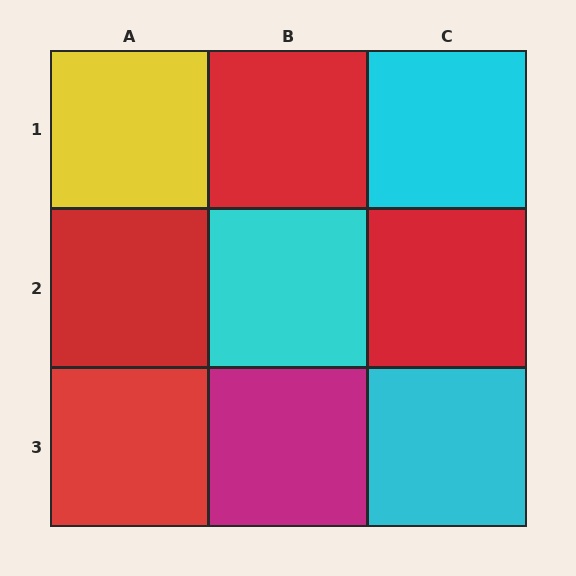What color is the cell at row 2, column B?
Cyan.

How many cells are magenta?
1 cell is magenta.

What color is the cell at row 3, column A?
Red.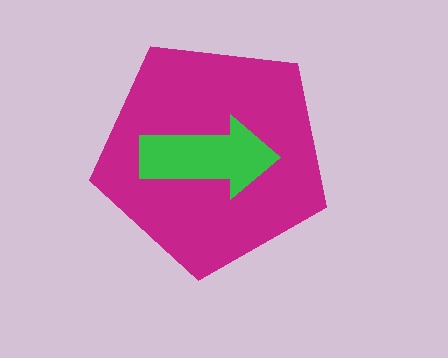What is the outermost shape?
The magenta pentagon.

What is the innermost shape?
The green arrow.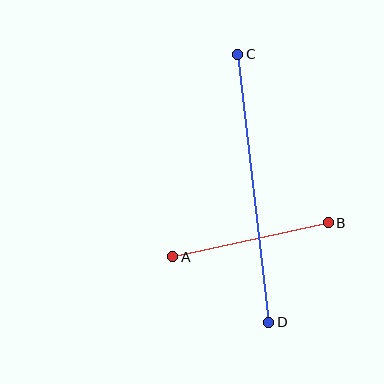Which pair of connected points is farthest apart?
Points C and D are farthest apart.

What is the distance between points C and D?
The distance is approximately 270 pixels.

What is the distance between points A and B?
The distance is approximately 159 pixels.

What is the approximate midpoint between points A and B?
The midpoint is at approximately (251, 240) pixels.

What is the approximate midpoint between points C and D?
The midpoint is at approximately (253, 188) pixels.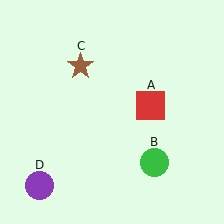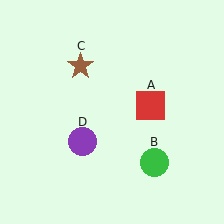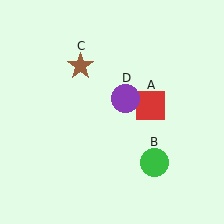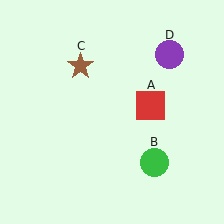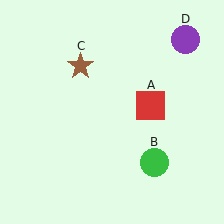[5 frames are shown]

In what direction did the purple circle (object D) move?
The purple circle (object D) moved up and to the right.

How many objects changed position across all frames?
1 object changed position: purple circle (object D).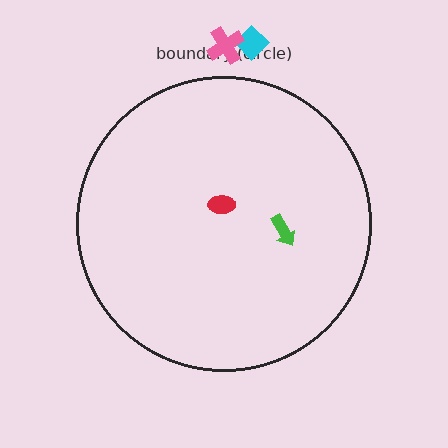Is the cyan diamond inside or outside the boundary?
Outside.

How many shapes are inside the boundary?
2 inside, 2 outside.